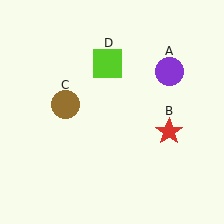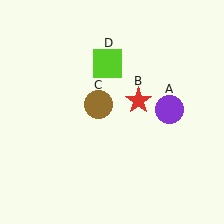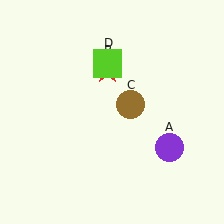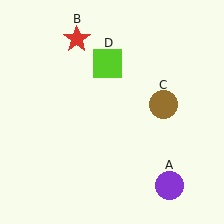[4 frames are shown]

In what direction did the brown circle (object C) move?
The brown circle (object C) moved right.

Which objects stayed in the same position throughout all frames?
Lime square (object D) remained stationary.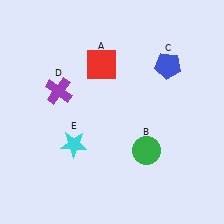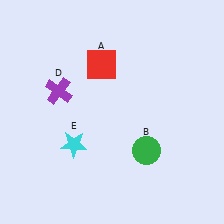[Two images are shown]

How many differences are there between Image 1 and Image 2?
There is 1 difference between the two images.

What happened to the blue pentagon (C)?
The blue pentagon (C) was removed in Image 2. It was in the top-right area of Image 1.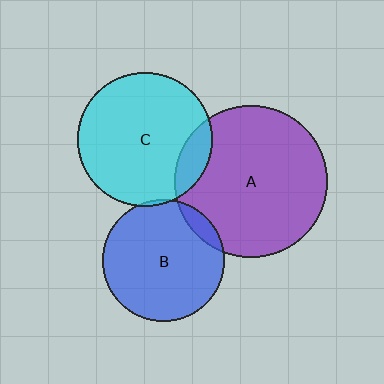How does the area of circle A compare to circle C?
Approximately 1.3 times.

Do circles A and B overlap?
Yes.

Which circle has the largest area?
Circle A (purple).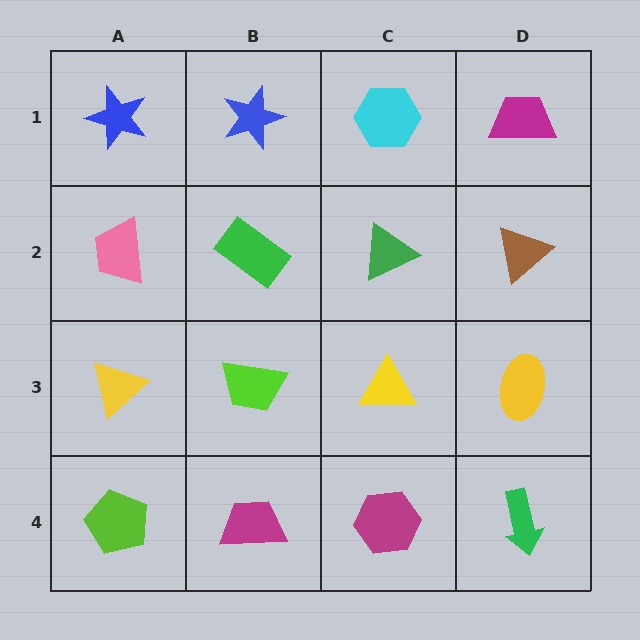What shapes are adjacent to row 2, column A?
A blue star (row 1, column A), a yellow triangle (row 3, column A), a green rectangle (row 2, column B).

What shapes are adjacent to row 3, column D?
A brown triangle (row 2, column D), a green arrow (row 4, column D), a yellow triangle (row 3, column C).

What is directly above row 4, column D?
A yellow ellipse.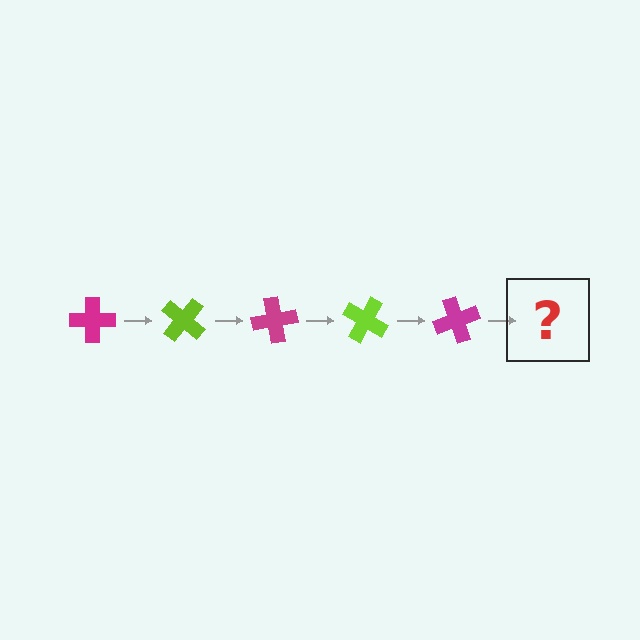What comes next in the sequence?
The next element should be a lime cross, rotated 200 degrees from the start.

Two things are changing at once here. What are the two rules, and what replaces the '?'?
The two rules are that it rotates 40 degrees each step and the color cycles through magenta and lime. The '?' should be a lime cross, rotated 200 degrees from the start.